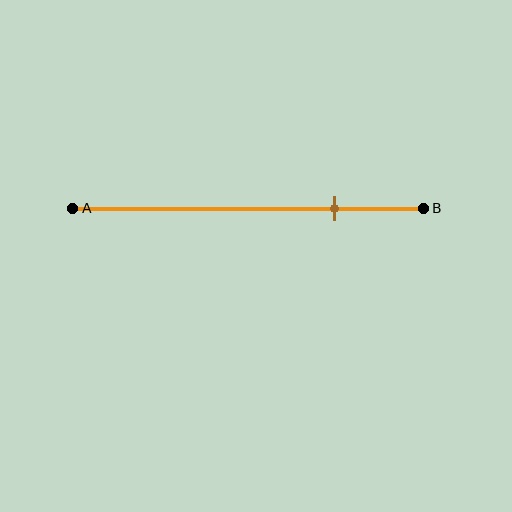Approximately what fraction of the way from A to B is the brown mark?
The brown mark is approximately 75% of the way from A to B.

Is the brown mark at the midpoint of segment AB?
No, the mark is at about 75% from A, not at the 50% midpoint.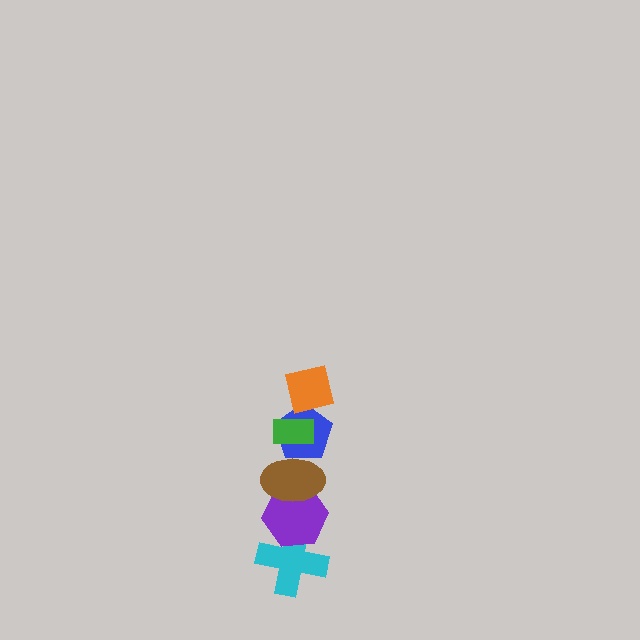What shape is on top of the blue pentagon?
The orange square is on top of the blue pentagon.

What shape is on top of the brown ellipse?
The blue pentagon is on top of the brown ellipse.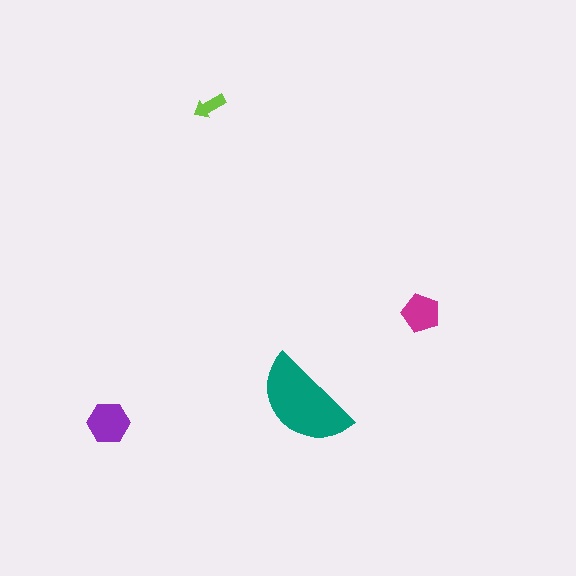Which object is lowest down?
The purple hexagon is bottommost.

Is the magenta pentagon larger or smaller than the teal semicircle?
Smaller.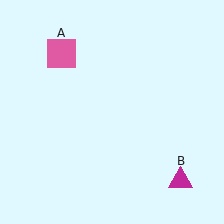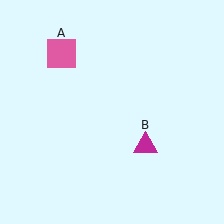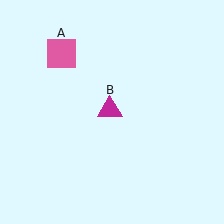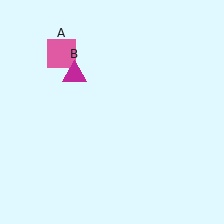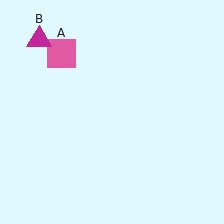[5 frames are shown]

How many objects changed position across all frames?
1 object changed position: magenta triangle (object B).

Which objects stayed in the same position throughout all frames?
Pink square (object A) remained stationary.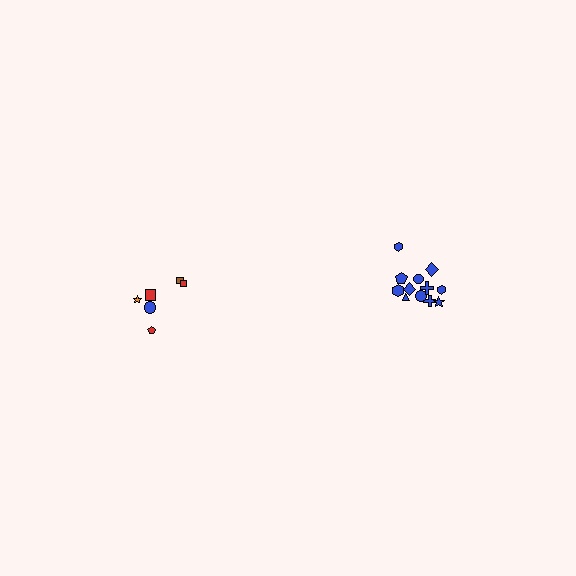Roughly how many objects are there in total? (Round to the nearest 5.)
Roughly 20 objects in total.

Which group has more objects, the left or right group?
The right group.